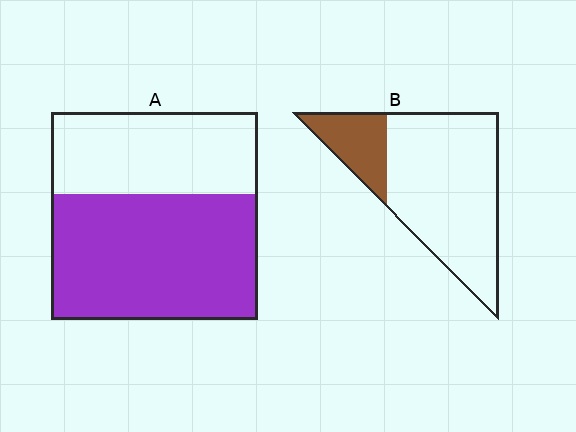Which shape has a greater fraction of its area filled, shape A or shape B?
Shape A.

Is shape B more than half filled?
No.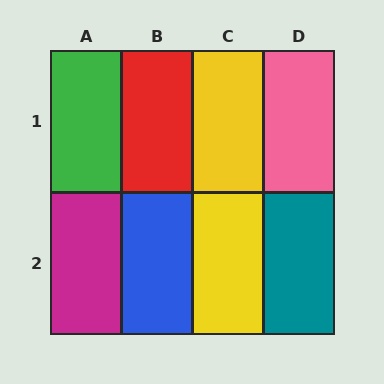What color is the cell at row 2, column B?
Blue.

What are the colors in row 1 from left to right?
Green, red, yellow, pink.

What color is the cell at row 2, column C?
Yellow.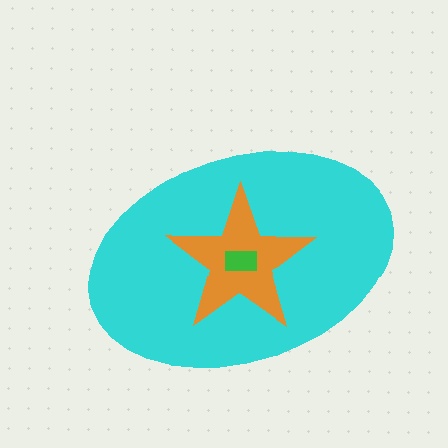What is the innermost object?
The green rectangle.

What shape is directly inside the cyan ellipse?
The orange star.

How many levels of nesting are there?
3.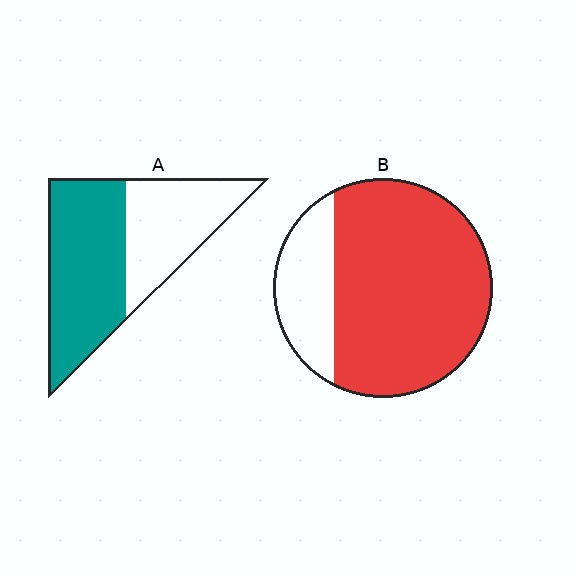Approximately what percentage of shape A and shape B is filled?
A is approximately 60% and B is approximately 75%.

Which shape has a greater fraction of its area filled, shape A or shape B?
Shape B.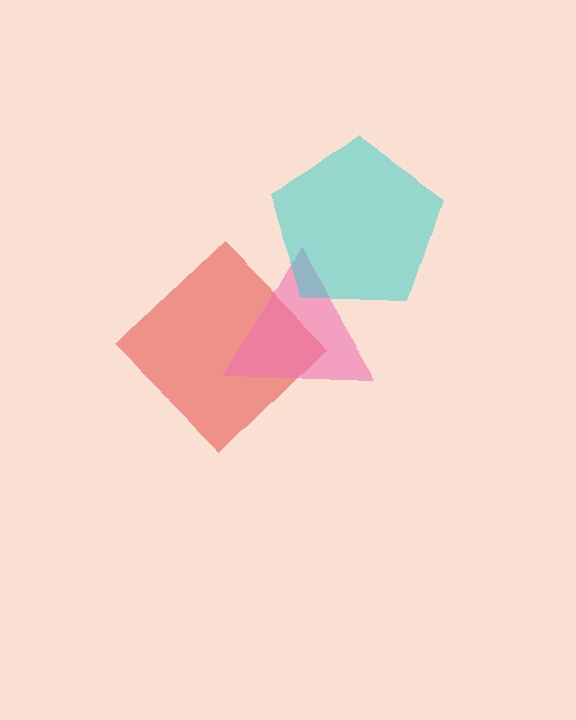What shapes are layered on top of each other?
The layered shapes are: a red diamond, a pink triangle, a cyan pentagon.